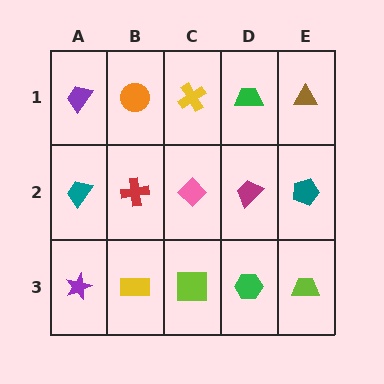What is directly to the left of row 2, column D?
A pink diamond.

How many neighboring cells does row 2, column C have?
4.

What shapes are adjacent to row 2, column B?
An orange circle (row 1, column B), a yellow rectangle (row 3, column B), a teal trapezoid (row 2, column A), a pink diamond (row 2, column C).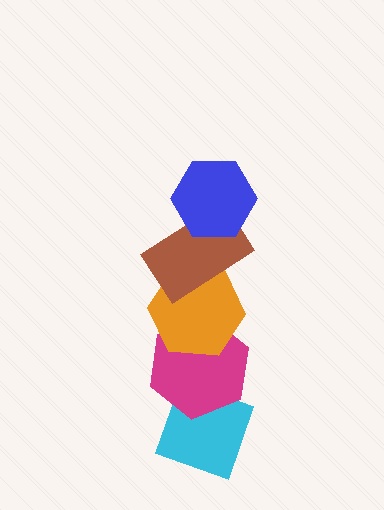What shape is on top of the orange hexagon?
The brown rectangle is on top of the orange hexagon.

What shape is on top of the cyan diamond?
The magenta hexagon is on top of the cyan diamond.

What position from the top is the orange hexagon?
The orange hexagon is 3rd from the top.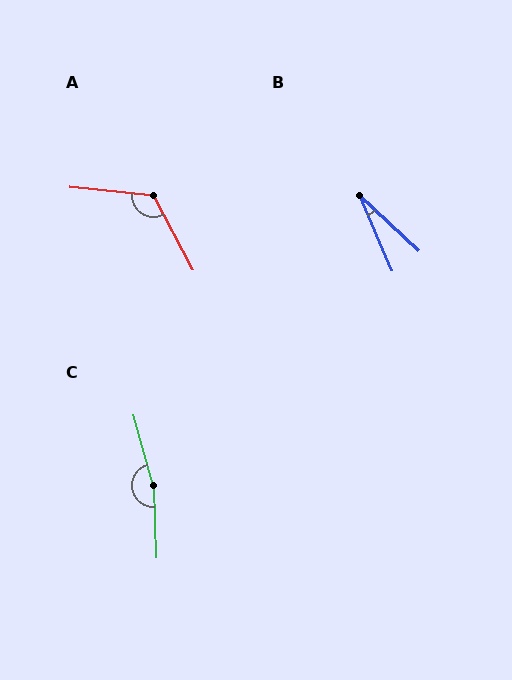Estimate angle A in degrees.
Approximately 124 degrees.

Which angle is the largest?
C, at approximately 167 degrees.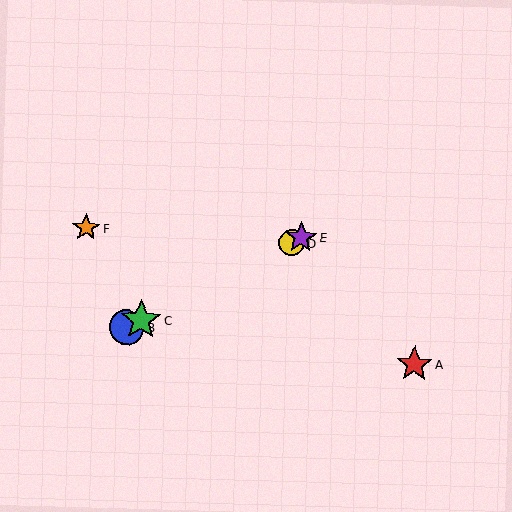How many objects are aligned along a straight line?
4 objects (B, C, D, E) are aligned along a straight line.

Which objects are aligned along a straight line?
Objects B, C, D, E are aligned along a straight line.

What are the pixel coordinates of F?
Object F is at (86, 228).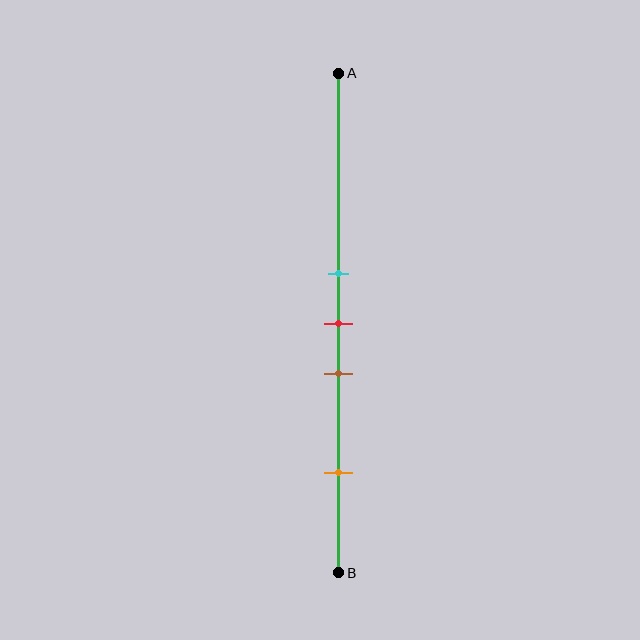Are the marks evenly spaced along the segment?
No, the marks are not evenly spaced.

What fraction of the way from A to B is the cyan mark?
The cyan mark is approximately 40% (0.4) of the way from A to B.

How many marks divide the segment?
There are 4 marks dividing the segment.